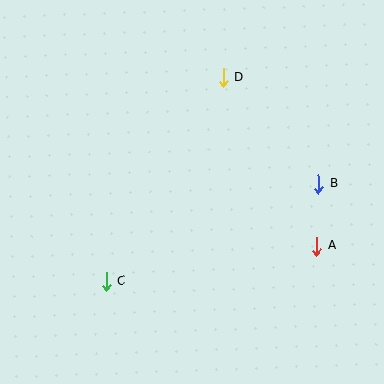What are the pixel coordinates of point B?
Point B is at (319, 184).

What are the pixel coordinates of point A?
Point A is at (317, 246).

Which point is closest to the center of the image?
Point D at (223, 78) is closest to the center.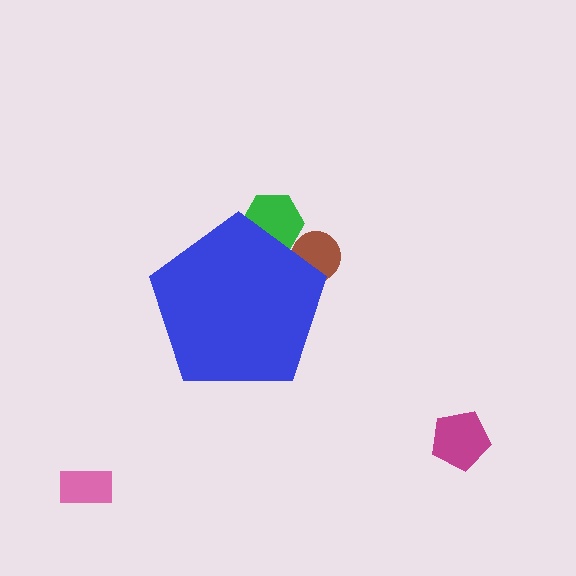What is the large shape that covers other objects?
A blue pentagon.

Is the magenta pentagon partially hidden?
No, the magenta pentagon is fully visible.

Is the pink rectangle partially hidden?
No, the pink rectangle is fully visible.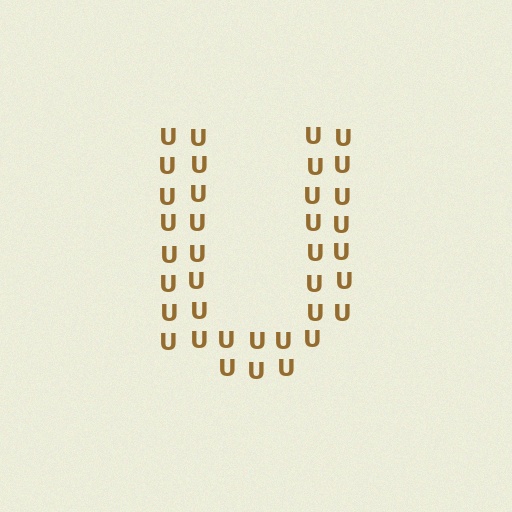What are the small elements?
The small elements are letter U's.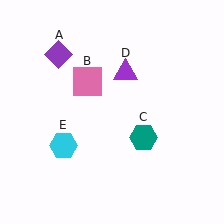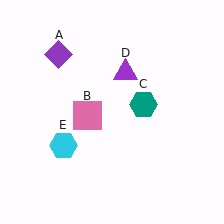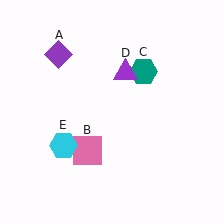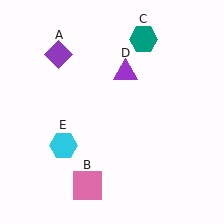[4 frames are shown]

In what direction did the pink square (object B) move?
The pink square (object B) moved down.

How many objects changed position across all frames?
2 objects changed position: pink square (object B), teal hexagon (object C).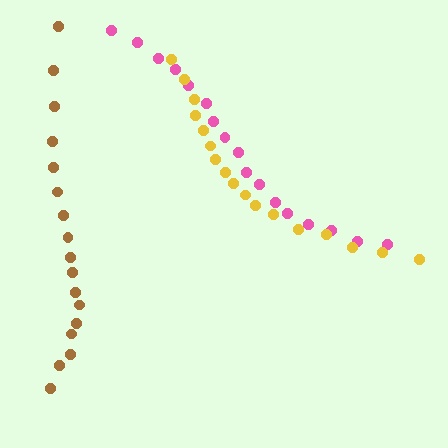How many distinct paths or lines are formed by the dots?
There are 3 distinct paths.